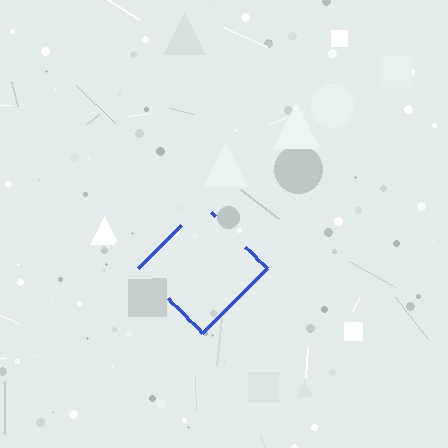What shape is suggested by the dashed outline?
The dashed outline suggests a diamond.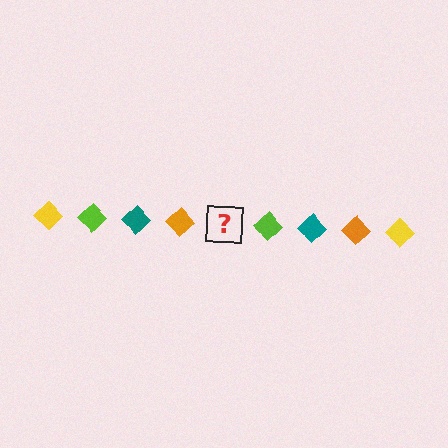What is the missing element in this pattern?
The missing element is a yellow diamond.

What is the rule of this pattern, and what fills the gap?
The rule is that the pattern cycles through yellow, lime, teal, orange diamonds. The gap should be filled with a yellow diamond.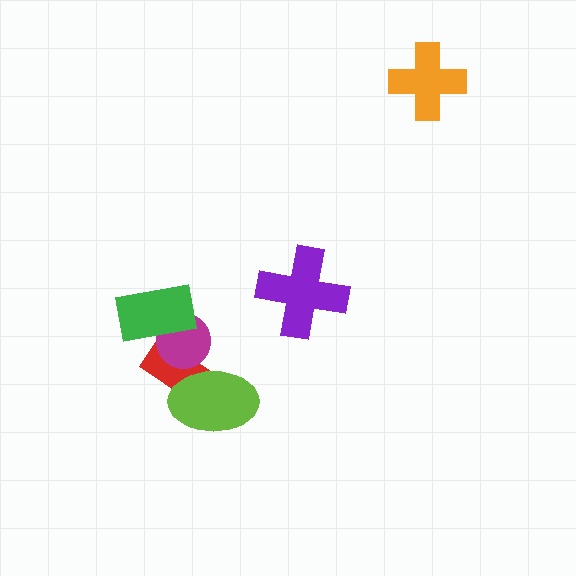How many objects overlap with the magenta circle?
2 objects overlap with the magenta circle.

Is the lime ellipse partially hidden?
No, no other shape covers it.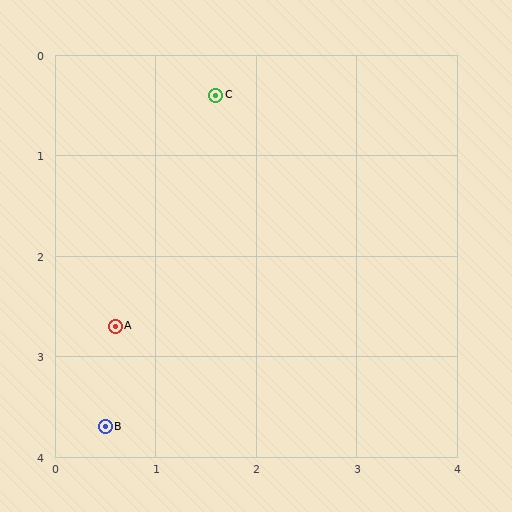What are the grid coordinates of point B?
Point B is at approximately (0.5, 3.7).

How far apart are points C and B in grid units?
Points C and B are about 3.5 grid units apart.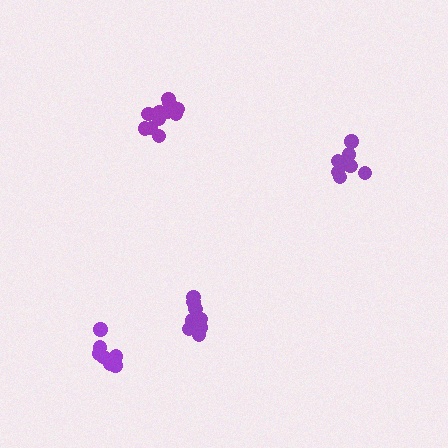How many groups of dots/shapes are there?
There are 4 groups.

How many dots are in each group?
Group 1: 8 dots, Group 2: 12 dots, Group 3: 7 dots, Group 4: 10 dots (37 total).